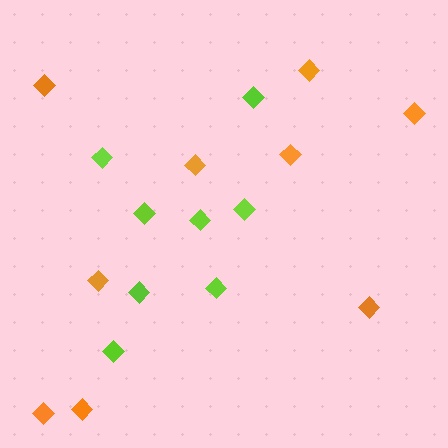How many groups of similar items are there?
There are 2 groups: one group of lime diamonds (8) and one group of orange diamonds (9).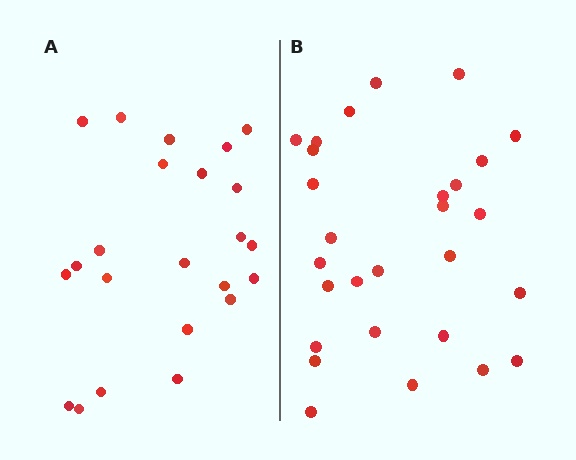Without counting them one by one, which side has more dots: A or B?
Region B (the right region) has more dots.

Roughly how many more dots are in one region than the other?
Region B has about 5 more dots than region A.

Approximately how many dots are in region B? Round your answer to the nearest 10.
About 30 dots. (The exact count is 28, which rounds to 30.)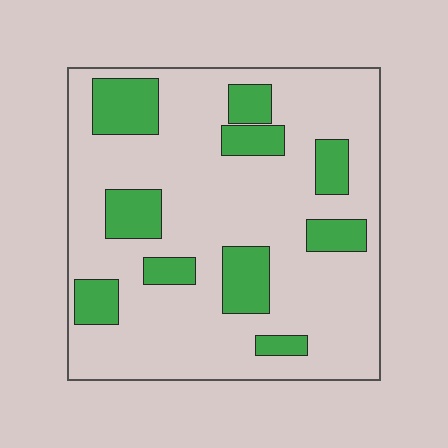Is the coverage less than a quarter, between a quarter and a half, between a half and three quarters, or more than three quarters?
Less than a quarter.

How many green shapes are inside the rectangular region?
10.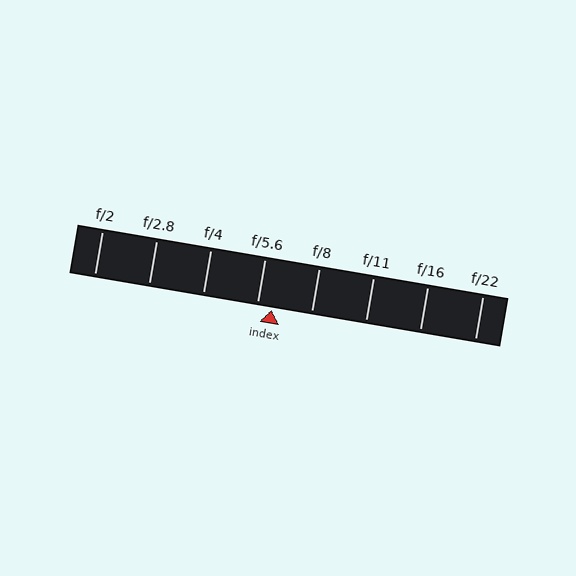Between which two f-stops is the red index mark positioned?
The index mark is between f/5.6 and f/8.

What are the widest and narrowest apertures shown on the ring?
The widest aperture shown is f/2 and the narrowest is f/22.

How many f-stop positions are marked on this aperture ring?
There are 8 f-stop positions marked.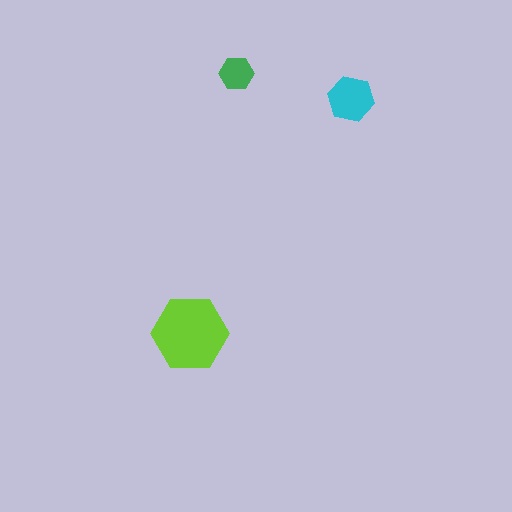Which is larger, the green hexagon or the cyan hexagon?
The cyan one.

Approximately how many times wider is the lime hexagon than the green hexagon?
About 2 times wider.